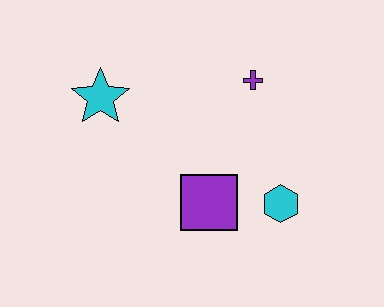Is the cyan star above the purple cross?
No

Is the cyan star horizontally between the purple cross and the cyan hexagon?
No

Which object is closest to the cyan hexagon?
The purple square is closest to the cyan hexagon.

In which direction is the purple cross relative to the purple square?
The purple cross is above the purple square.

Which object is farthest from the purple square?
The cyan star is farthest from the purple square.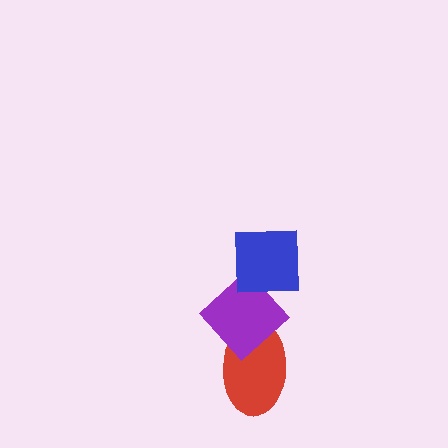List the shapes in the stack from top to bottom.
From top to bottom: the blue square, the purple diamond, the red ellipse.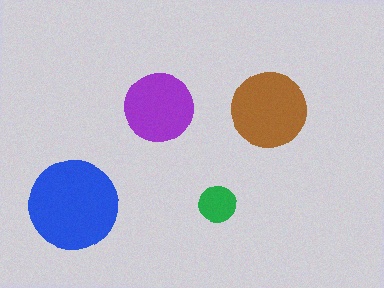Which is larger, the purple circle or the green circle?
The purple one.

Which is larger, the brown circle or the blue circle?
The blue one.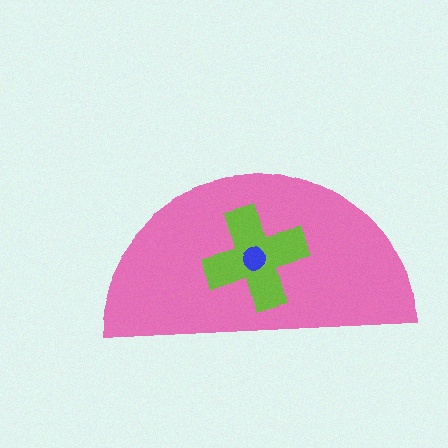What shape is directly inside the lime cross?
The blue circle.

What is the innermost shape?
The blue circle.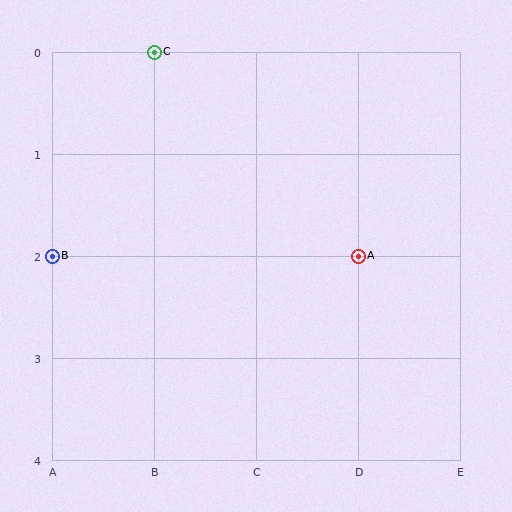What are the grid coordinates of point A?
Point A is at grid coordinates (D, 2).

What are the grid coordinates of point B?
Point B is at grid coordinates (A, 2).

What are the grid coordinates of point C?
Point C is at grid coordinates (B, 0).